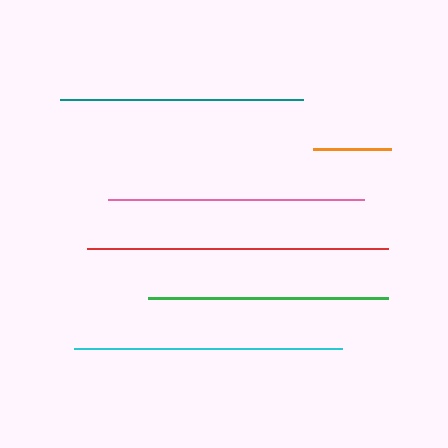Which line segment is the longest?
The red line is the longest at approximately 300 pixels.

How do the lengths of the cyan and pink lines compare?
The cyan and pink lines are approximately the same length.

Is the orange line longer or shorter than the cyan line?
The cyan line is longer than the orange line.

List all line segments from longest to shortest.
From longest to shortest: red, cyan, pink, teal, green, orange.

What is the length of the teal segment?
The teal segment is approximately 243 pixels long.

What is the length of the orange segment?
The orange segment is approximately 77 pixels long.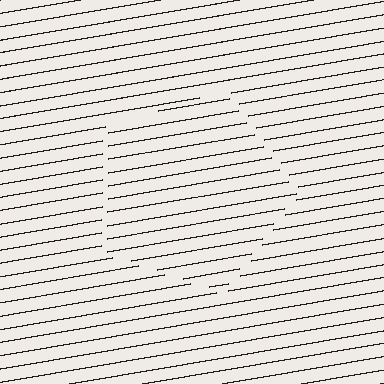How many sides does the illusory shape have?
5 sides — the line-ends trace a pentagon.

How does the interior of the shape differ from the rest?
The interior of the shape contains the same grating, shifted by half a period — the contour is defined by the phase discontinuity where line-ends from the inner and outer gratings abut.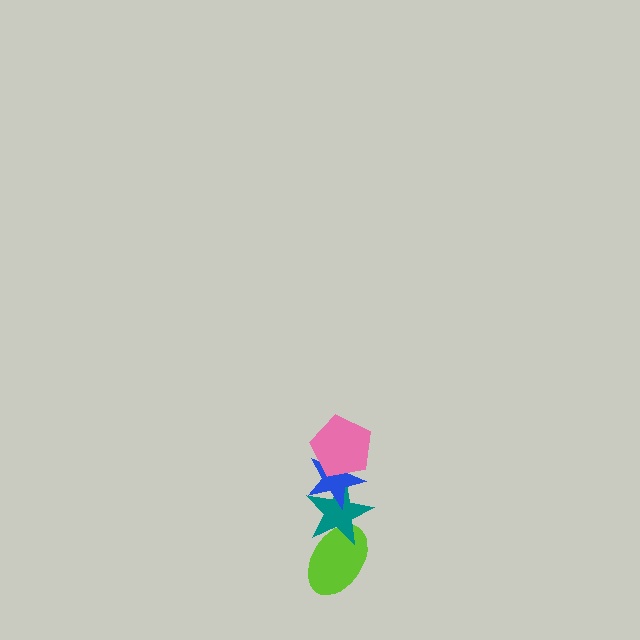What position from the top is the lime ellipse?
The lime ellipse is 4th from the top.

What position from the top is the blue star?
The blue star is 2nd from the top.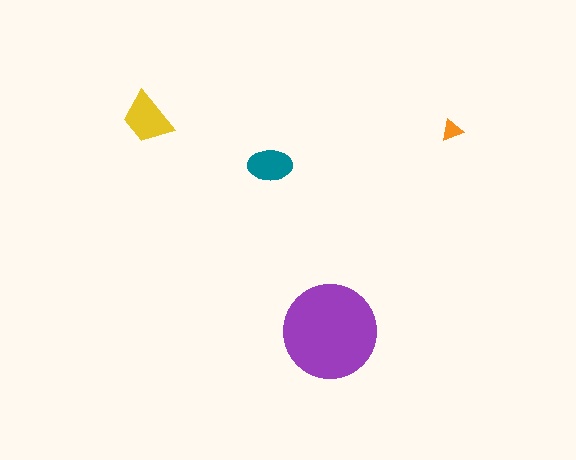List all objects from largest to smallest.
The purple circle, the yellow trapezoid, the teal ellipse, the orange triangle.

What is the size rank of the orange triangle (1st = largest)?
4th.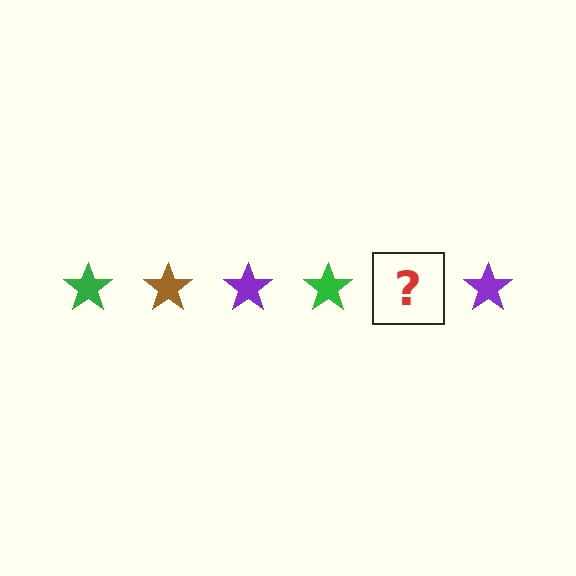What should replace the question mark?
The question mark should be replaced with a brown star.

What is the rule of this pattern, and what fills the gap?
The rule is that the pattern cycles through green, brown, purple stars. The gap should be filled with a brown star.